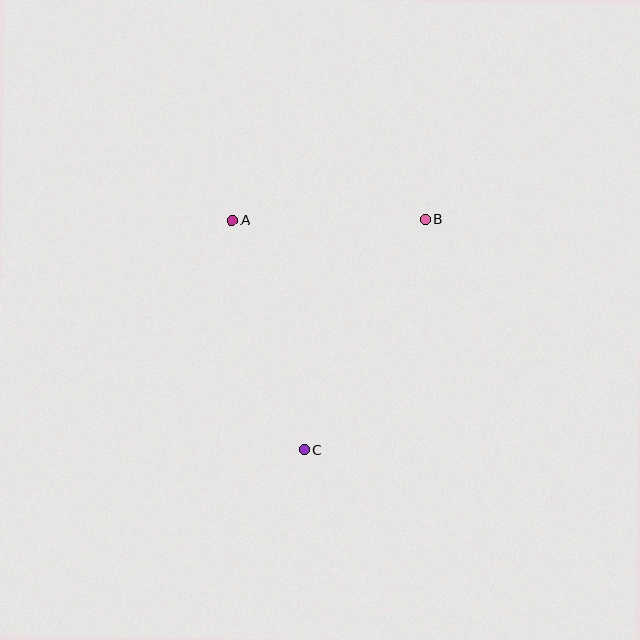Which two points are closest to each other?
Points A and B are closest to each other.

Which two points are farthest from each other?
Points B and C are farthest from each other.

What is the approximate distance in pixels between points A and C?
The distance between A and C is approximately 241 pixels.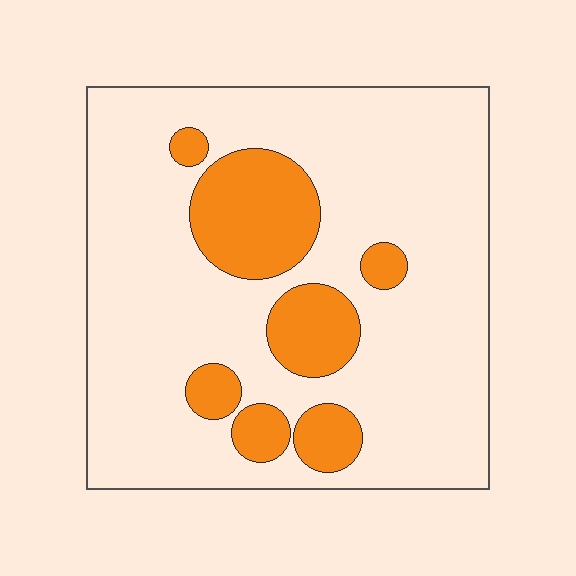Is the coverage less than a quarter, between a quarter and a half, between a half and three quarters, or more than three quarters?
Less than a quarter.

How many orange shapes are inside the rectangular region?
7.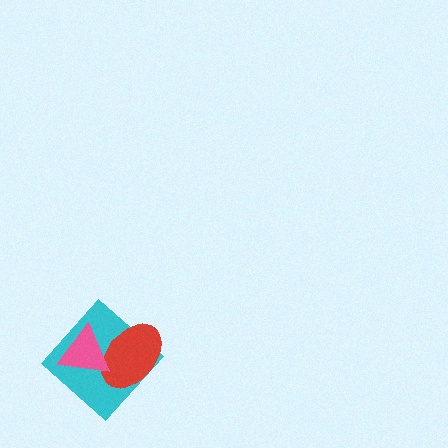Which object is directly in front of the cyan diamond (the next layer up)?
The red ellipse is directly in front of the cyan diamond.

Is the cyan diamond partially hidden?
Yes, it is partially covered by another shape.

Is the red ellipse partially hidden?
Yes, it is partially covered by another shape.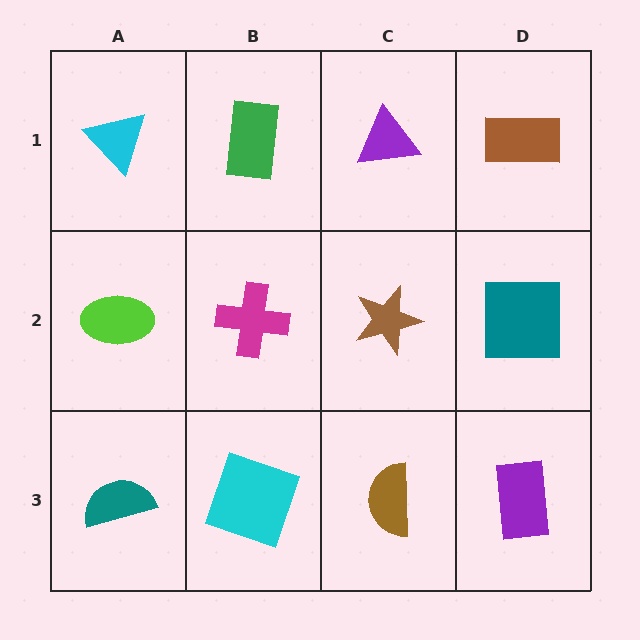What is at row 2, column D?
A teal square.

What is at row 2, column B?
A magenta cross.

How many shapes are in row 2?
4 shapes.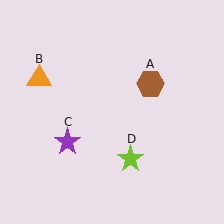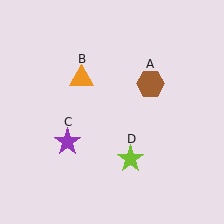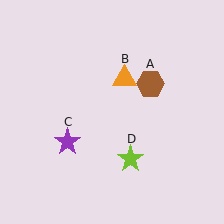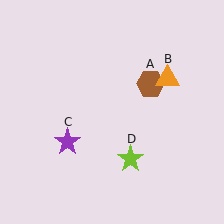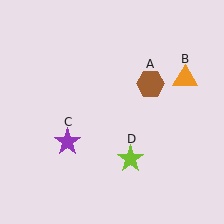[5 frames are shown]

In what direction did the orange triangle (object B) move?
The orange triangle (object B) moved right.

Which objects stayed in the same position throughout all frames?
Brown hexagon (object A) and purple star (object C) and lime star (object D) remained stationary.